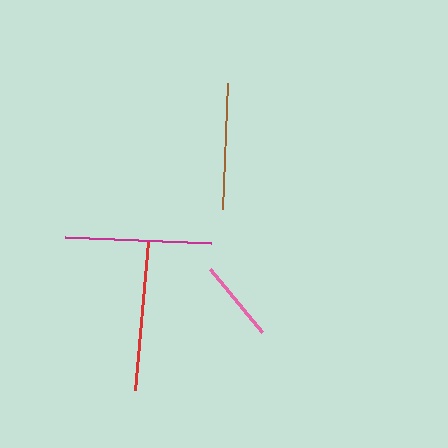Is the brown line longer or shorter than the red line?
The red line is longer than the brown line.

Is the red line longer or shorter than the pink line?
The red line is longer than the pink line.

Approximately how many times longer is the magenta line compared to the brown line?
The magenta line is approximately 1.2 times the length of the brown line.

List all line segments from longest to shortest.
From longest to shortest: red, magenta, brown, pink.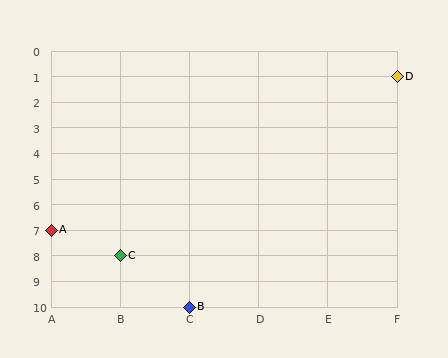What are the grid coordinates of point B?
Point B is at grid coordinates (C, 10).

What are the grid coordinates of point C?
Point C is at grid coordinates (B, 8).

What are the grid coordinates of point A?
Point A is at grid coordinates (A, 7).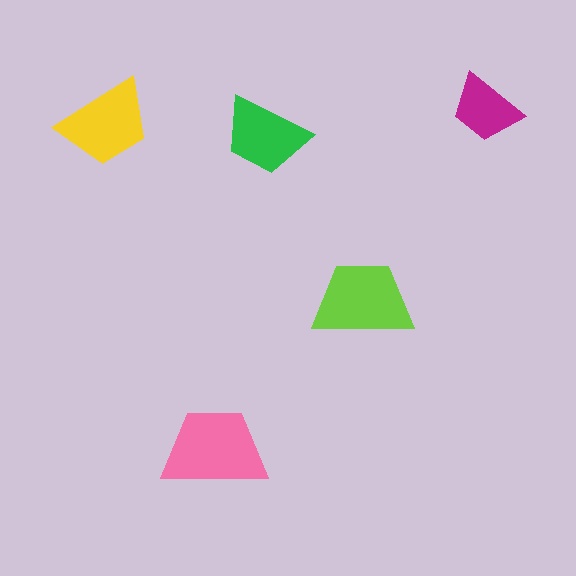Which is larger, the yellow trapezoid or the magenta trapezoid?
The yellow one.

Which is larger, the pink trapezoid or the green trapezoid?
The pink one.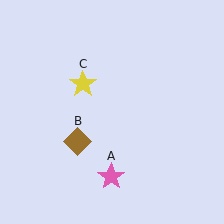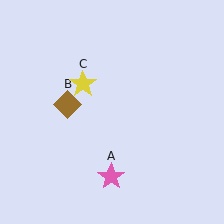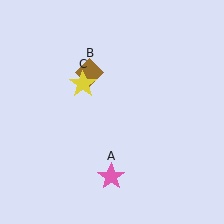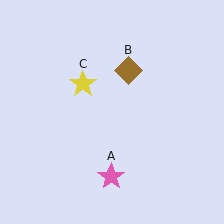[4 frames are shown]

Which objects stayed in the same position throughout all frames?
Pink star (object A) and yellow star (object C) remained stationary.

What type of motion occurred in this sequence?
The brown diamond (object B) rotated clockwise around the center of the scene.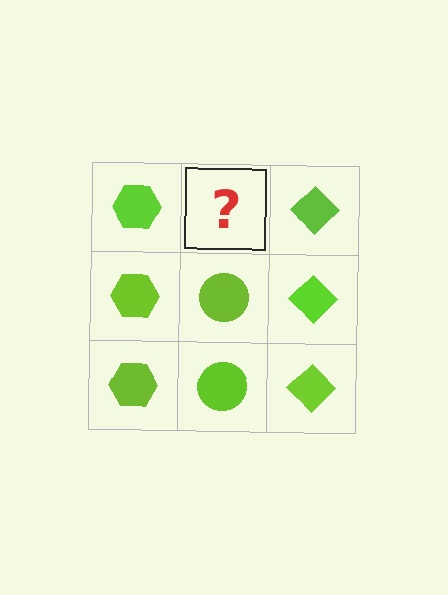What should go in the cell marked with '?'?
The missing cell should contain a lime circle.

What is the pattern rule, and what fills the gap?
The rule is that each column has a consistent shape. The gap should be filled with a lime circle.